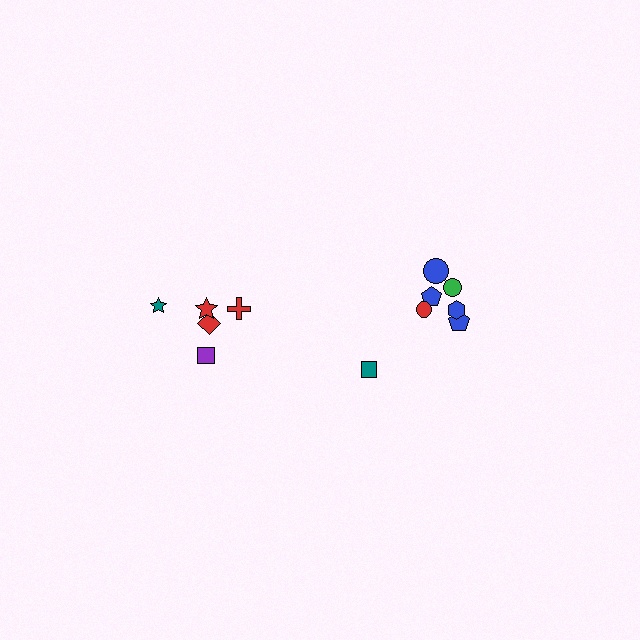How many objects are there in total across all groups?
There are 12 objects.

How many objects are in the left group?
There are 5 objects.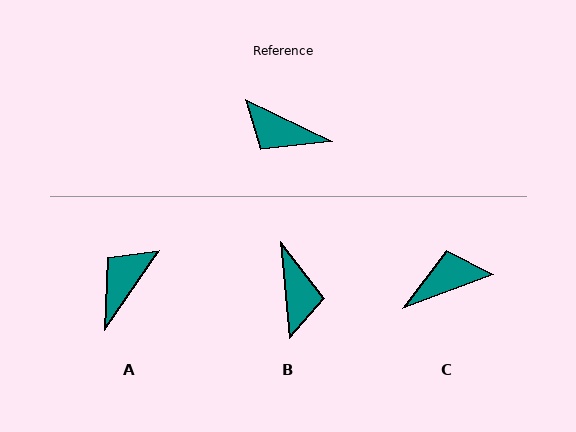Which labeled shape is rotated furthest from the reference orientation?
C, about 134 degrees away.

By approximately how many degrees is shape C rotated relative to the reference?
Approximately 134 degrees clockwise.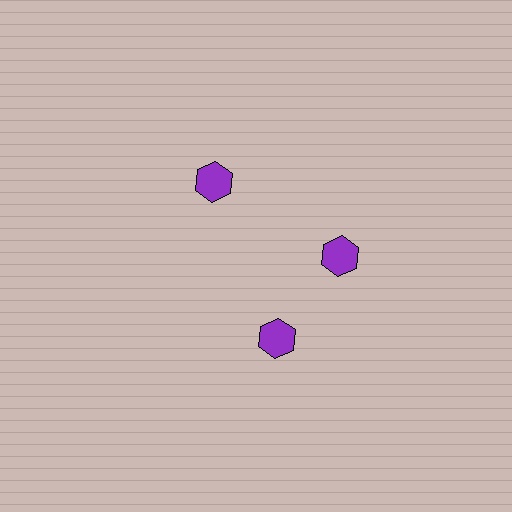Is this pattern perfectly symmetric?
No. The 3 purple hexagons are arranged in a ring, but one element near the 7 o'clock position is rotated out of alignment along the ring, breaking the 3-fold rotational symmetry.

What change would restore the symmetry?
The symmetry would be restored by rotating it back into even spacing with its neighbors so that all 3 hexagons sit at equal angles and equal distance from the center.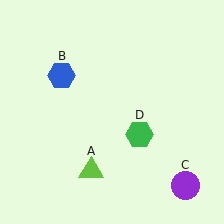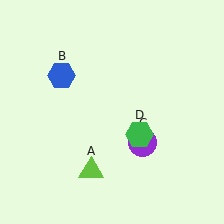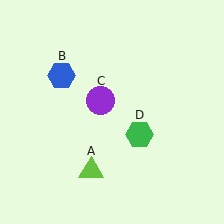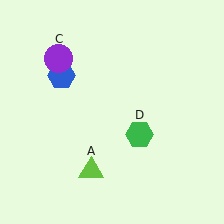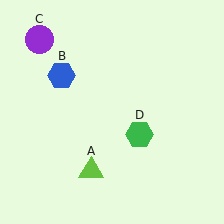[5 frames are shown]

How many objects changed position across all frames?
1 object changed position: purple circle (object C).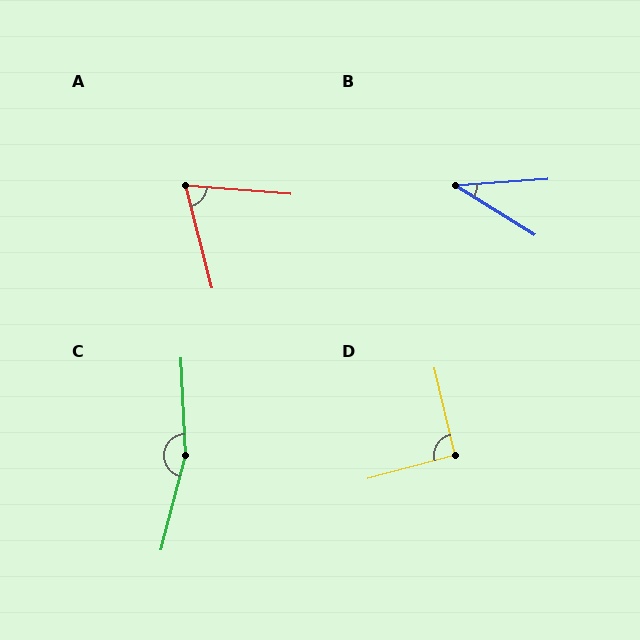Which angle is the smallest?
B, at approximately 36 degrees.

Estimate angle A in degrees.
Approximately 71 degrees.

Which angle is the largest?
C, at approximately 163 degrees.